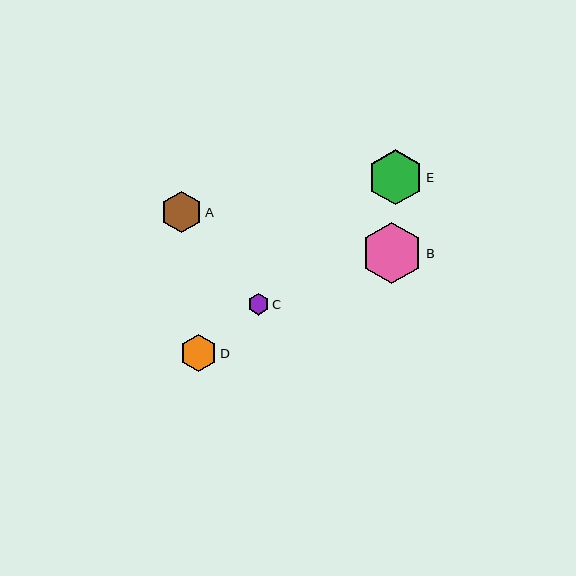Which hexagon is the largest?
Hexagon B is the largest with a size of approximately 61 pixels.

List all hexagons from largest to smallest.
From largest to smallest: B, E, A, D, C.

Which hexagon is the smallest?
Hexagon C is the smallest with a size of approximately 22 pixels.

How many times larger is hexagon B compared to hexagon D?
Hexagon B is approximately 1.7 times the size of hexagon D.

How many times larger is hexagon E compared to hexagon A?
Hexagon E is approximately 1.3 times the size of hexagon A.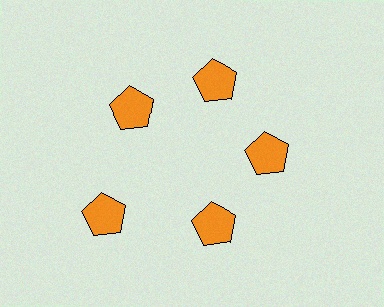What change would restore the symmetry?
The symmetry would be restored by moving it inward, back onto the ring so that all 5 pentagons sit at equal angles and equal distance from the center.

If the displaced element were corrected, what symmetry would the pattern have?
It would have 5-fold rotational symmetry — the pattern would map onto itself every 72 degrees.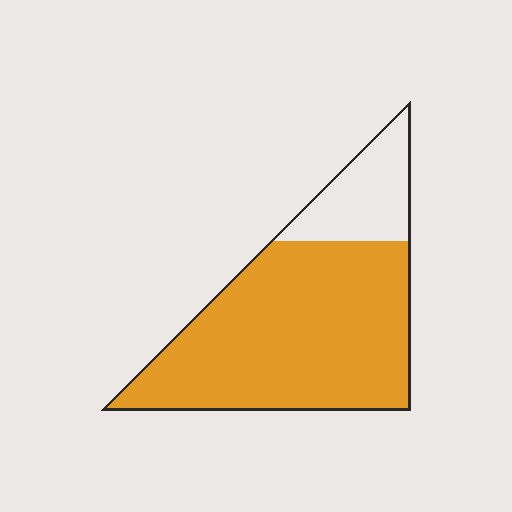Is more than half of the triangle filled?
Yes.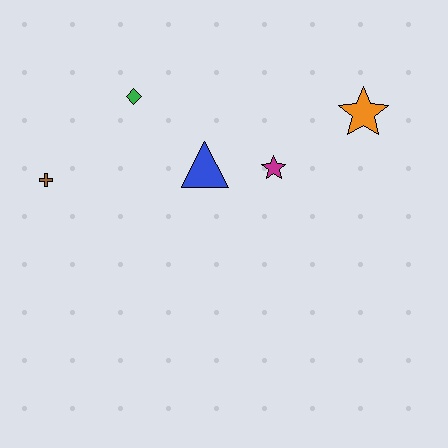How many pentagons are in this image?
There are no pentagons.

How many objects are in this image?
There are 5 objects.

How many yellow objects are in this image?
There are no yellow objects.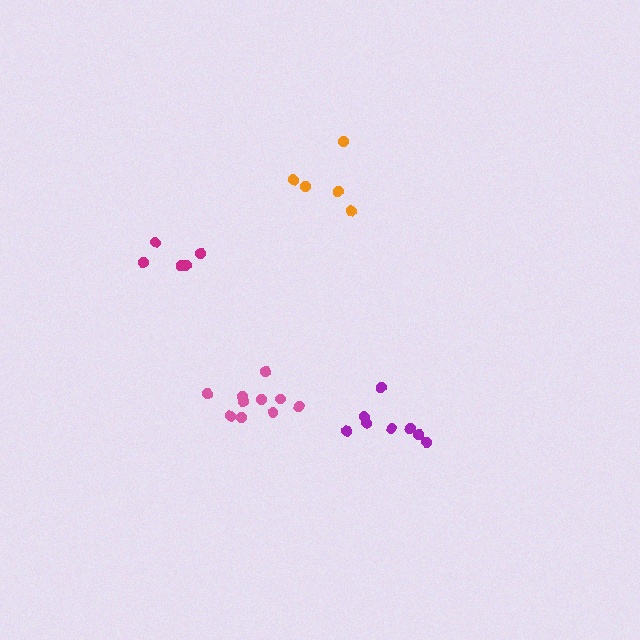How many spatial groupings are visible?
There are 4 spatial groupings.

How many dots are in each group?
Group 1: 8 dots, Group 2: 5 dots, Group 3: 10 dots, Group 4: 5 dots (28 total).